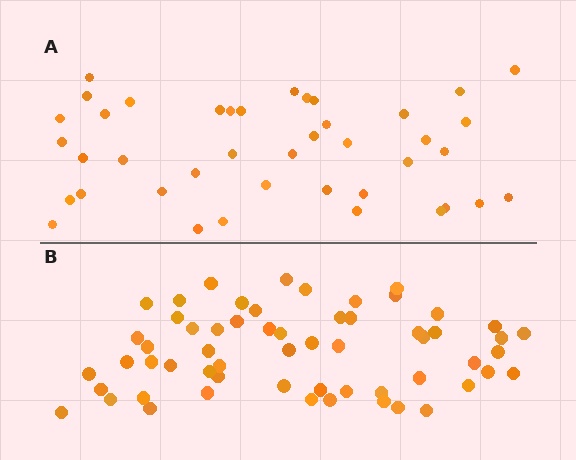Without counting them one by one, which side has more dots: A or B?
Region B (the bottom region) has more dots.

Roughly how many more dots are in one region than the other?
Region B has approximately 20 more dots than region A.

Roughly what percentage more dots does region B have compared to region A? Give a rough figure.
About 45% more.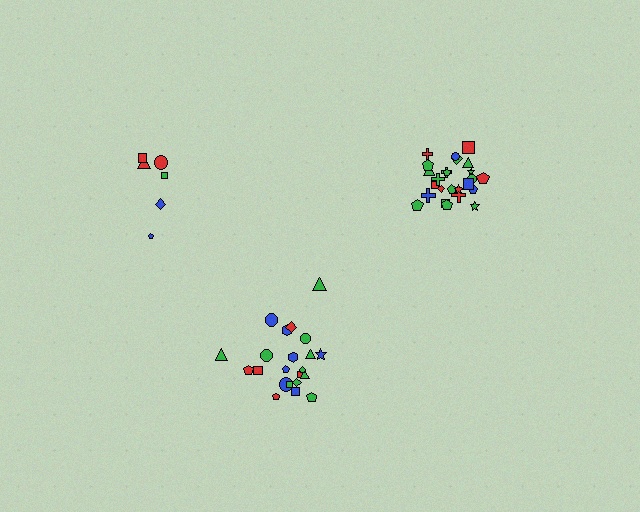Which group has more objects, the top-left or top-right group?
The top-right group.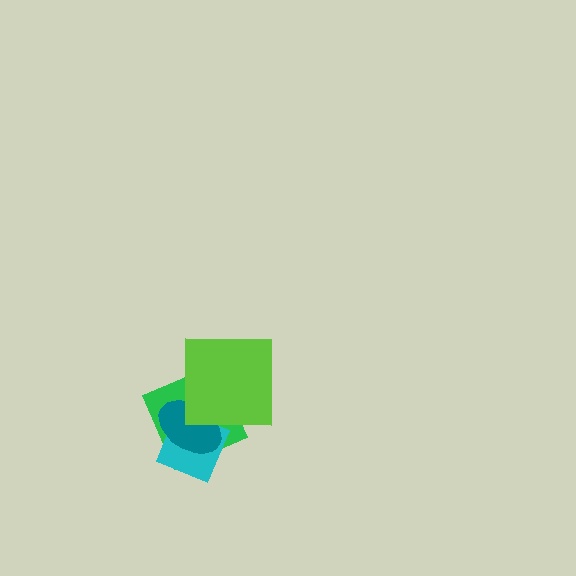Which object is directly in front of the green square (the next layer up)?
The cyan diamond is directly in front of the green square.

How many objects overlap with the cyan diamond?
3 objects overlap with the cyan diamond.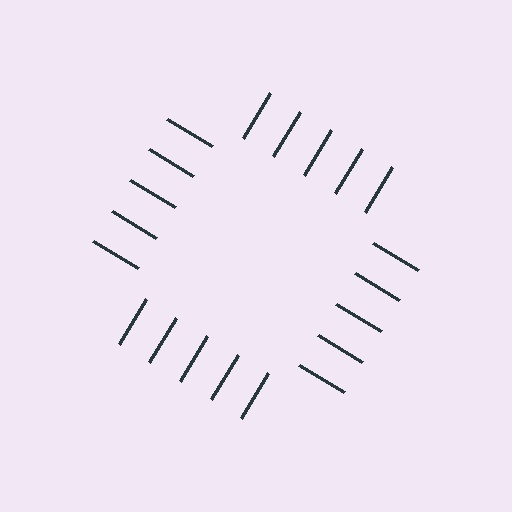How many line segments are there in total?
20 — 5 along each of the 4 edges.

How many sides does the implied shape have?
4 sides — the line-ends trace a square.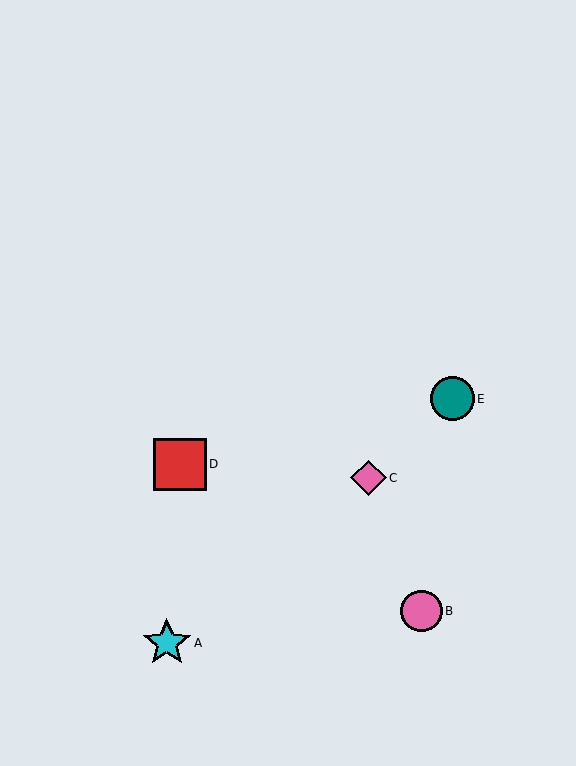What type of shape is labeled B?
Shape B is a pink circle.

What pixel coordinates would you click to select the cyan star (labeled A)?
Click at (167, 643) to select the cyan star A.